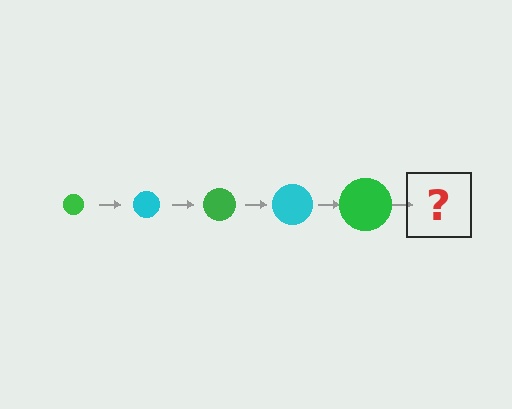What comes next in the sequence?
The next element should be a cyan circle, larger than the previous one.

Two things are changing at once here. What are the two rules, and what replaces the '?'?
The two rules are that the circle grows larger each step and the color cycles through green and cyan. The '?' should be a cyan circle, larger than the previous one.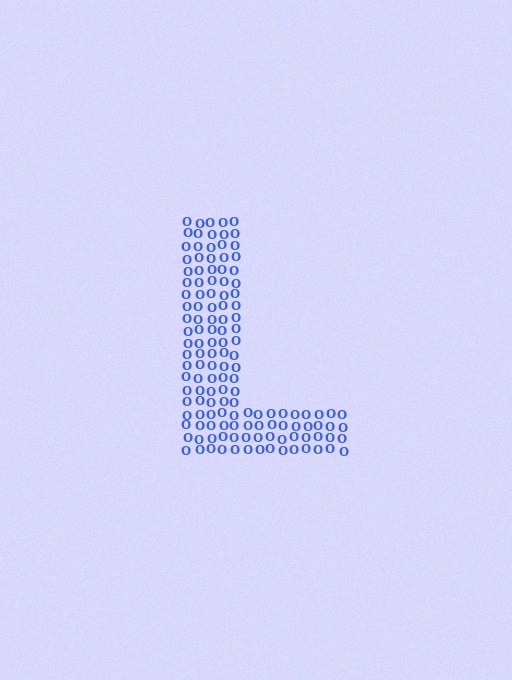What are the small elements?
The small elements are letter O's.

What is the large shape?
The large shape is the letter L.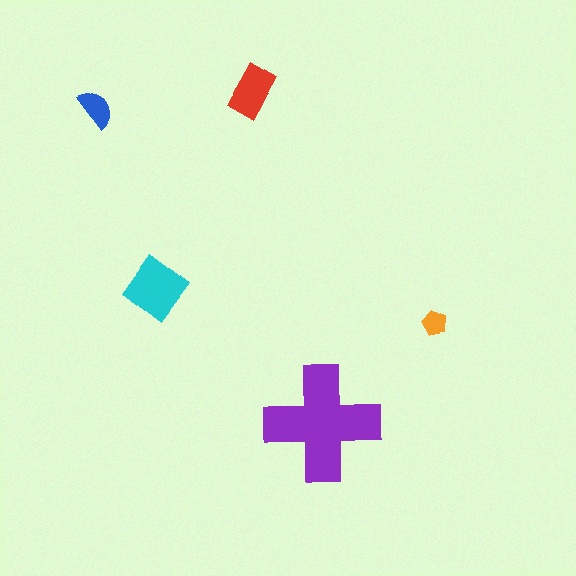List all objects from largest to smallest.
The purple cross, the cyan diamond, the red rectangle, the blue semicircle, the orange pentagon.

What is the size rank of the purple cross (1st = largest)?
1st.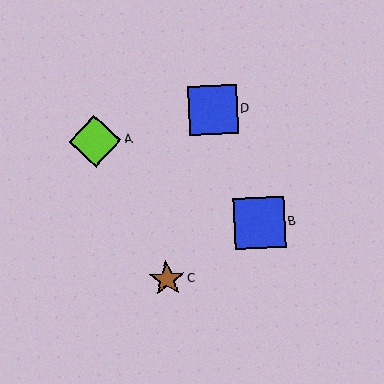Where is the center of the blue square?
The center of the blue square is at (259, 223).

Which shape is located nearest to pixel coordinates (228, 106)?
The blue square (labeled D) at (213, 110) is nearest to that location.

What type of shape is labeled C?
Shape C is a brown star.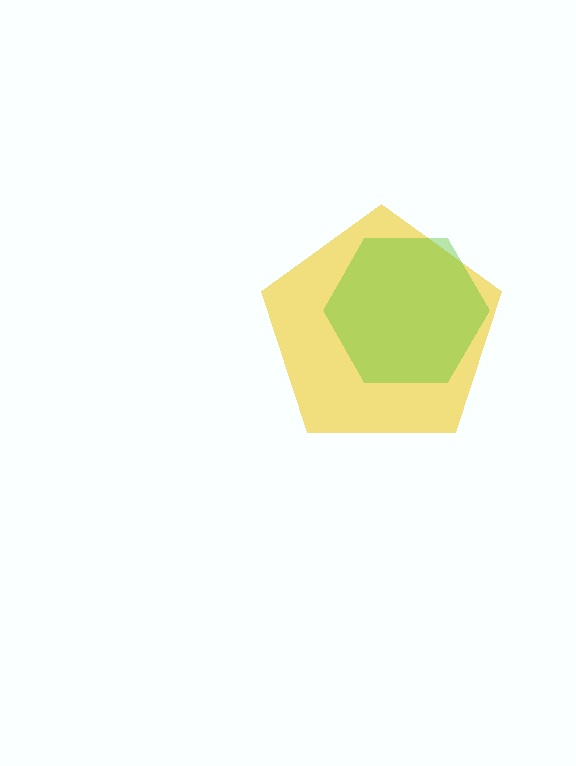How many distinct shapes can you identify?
There are 2 distinct shapes: a yellow pentagon, a lime hexagon.